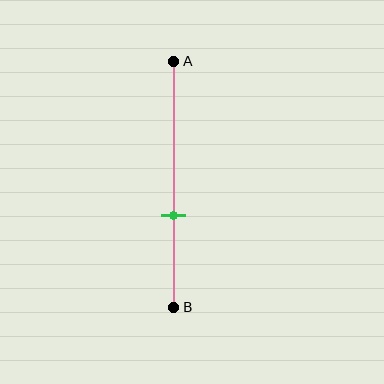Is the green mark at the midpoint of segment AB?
No, the mark is at about 65% from A, not at the 50% midpoint.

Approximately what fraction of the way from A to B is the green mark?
The green mark is approximately 65% of the way from A to B.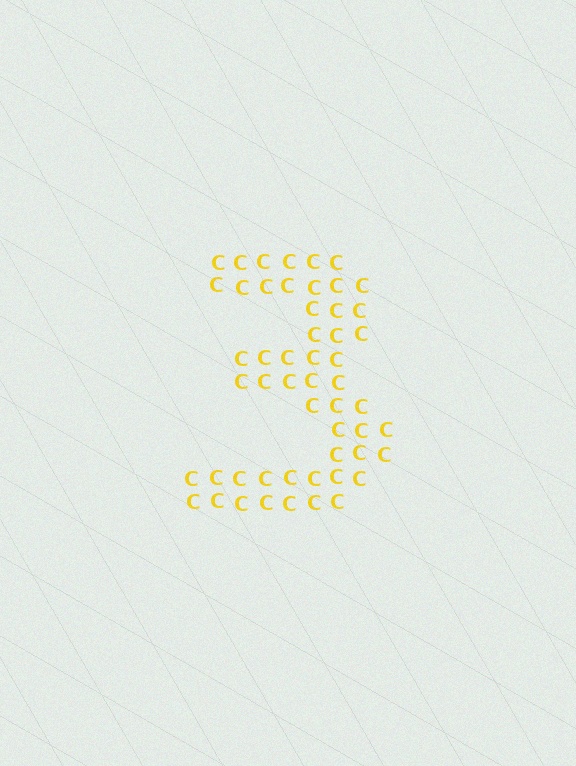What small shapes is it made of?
It is made of small letter C's.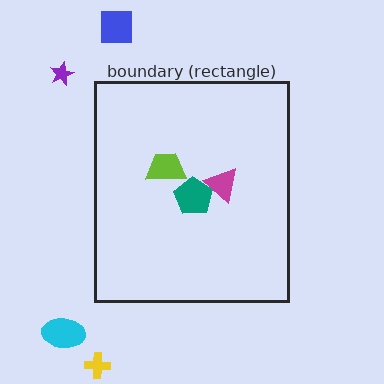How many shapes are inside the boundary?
3 inside, 4 outside.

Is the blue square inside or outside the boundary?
Outside.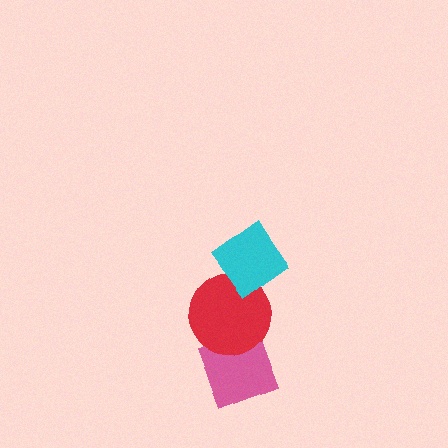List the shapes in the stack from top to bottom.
From top to bottom: the cyan diamond, the red circle, the pink diamond.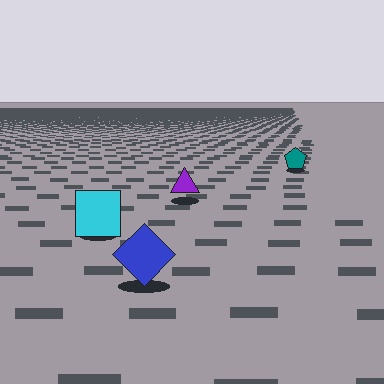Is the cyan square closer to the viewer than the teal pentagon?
Yes. The cyan square is closer — you can tell from the texture gradient: the ground texture is coarser near it.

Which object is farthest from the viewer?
The teal pentagon is farthest from the viewer. It appears smaller and the ground texture around it is denser.